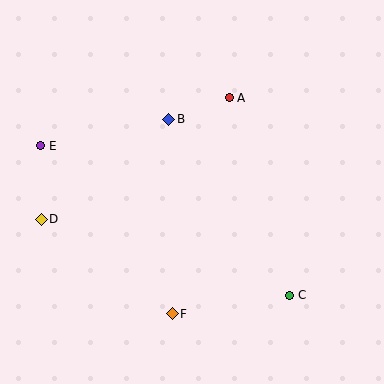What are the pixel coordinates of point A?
Point A is at (229, 98).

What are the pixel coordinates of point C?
Point C is at (290, 295).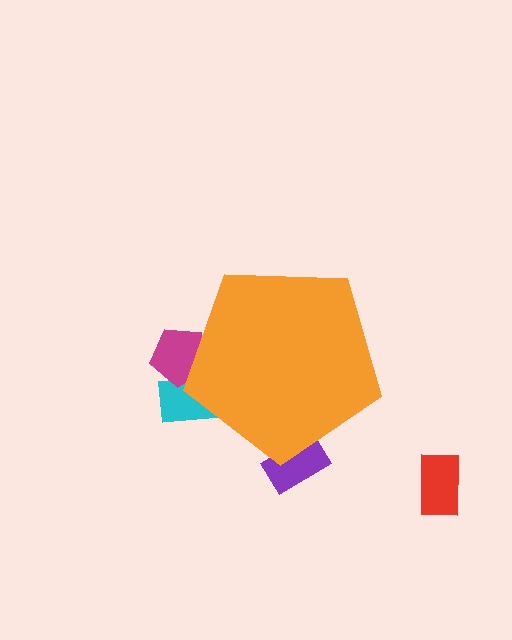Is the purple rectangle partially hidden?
Yes, the purple rectangle is partially hidden behind the orange pentagon.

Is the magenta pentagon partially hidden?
Yes, the magenta pentagon is partially hidden behind the orange pentagon.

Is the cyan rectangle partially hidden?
Yes, the cyan rectangle is partially hidden behind the orange pentagon.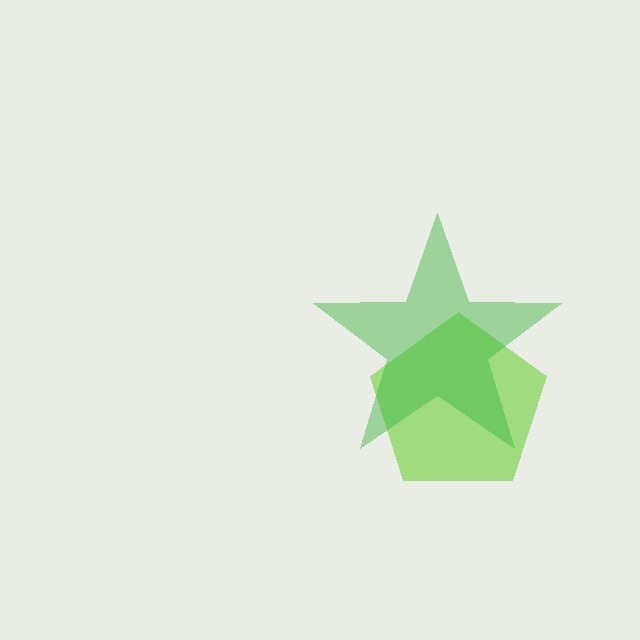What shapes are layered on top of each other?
The layered shapes are: a lime pentagon, a green star.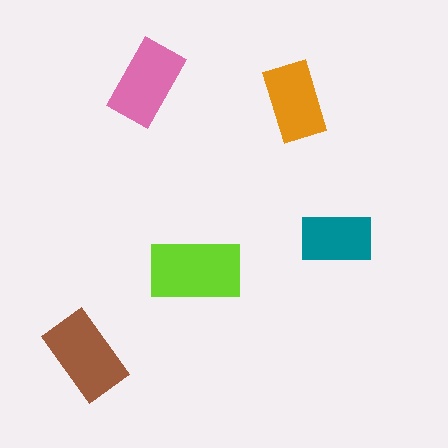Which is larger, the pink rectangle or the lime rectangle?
The lime one.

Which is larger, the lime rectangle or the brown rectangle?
The lime one.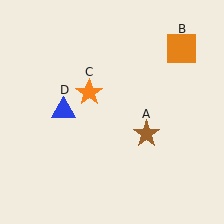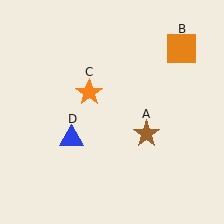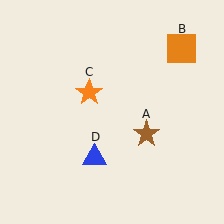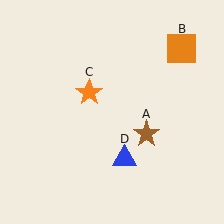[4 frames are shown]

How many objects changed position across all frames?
1 object changed position: blue triangle (object D).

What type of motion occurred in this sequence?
The blue triangle (object D) rotated counterclockwise around the center of the scene.